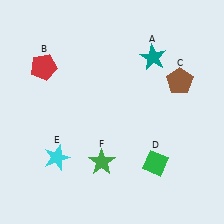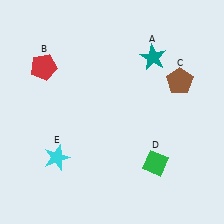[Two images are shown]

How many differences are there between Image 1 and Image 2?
There is 1 difference between the two images.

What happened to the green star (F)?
The green star (F) was removed in Image 2. It was in the bottom-left area of Image 1.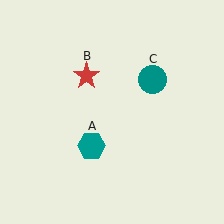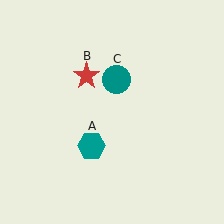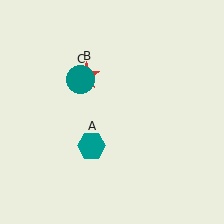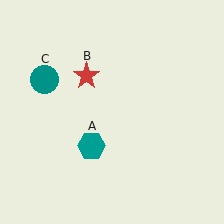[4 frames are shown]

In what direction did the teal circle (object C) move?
The teal circle (object C) moved left.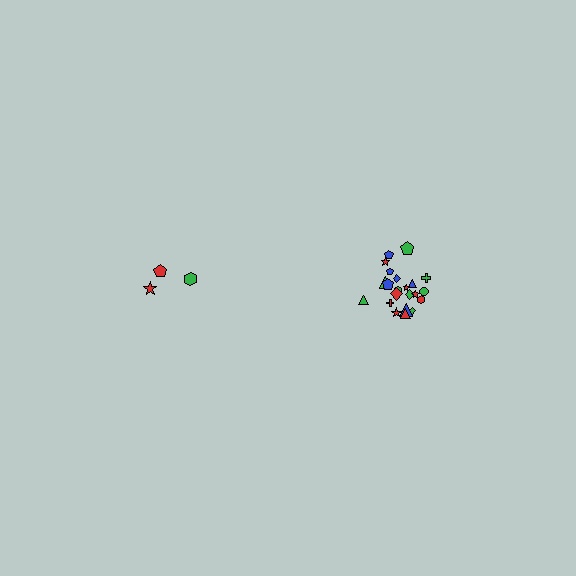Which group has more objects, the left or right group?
The right group.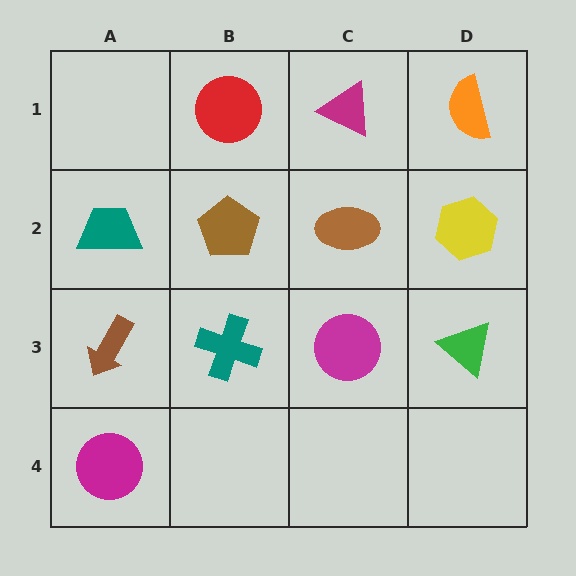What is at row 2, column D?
A yellow hexagon.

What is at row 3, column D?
A green triangle.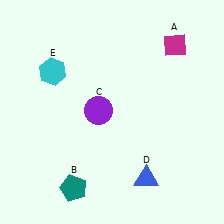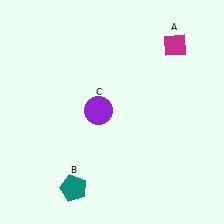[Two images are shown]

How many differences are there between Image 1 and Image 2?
There are 2 differences between the two images.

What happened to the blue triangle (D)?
The blue triangle (D) was removed in Image 2. It was in the bottom-right area of Image 1.